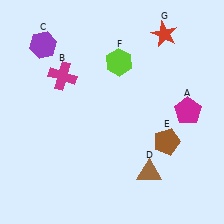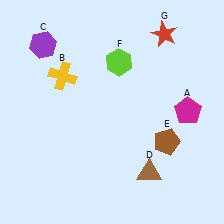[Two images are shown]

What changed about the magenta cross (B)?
In Image 1, B is magenta. In Image 2, it changed to yellow.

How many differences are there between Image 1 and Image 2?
There is 1 difference between the two images.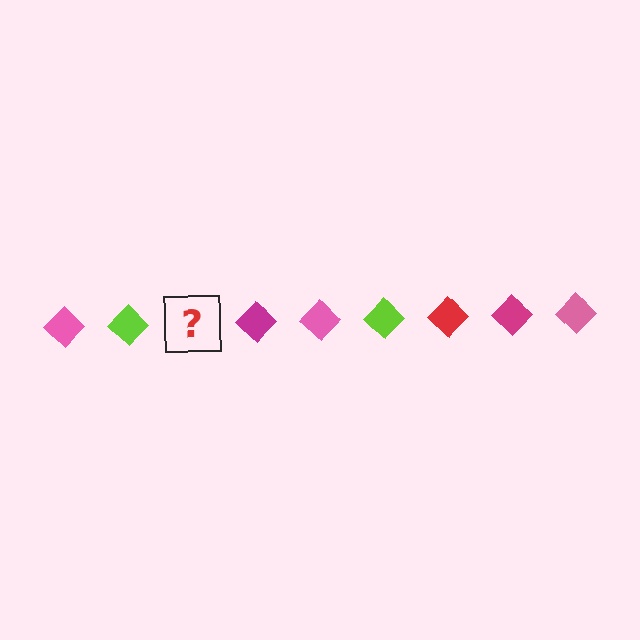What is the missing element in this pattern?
The missing element is a red diamond.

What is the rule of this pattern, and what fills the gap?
The rule is that the pattern cycles through pink, lime, red, magenta diamonds. The gap should be filled with a red diamond.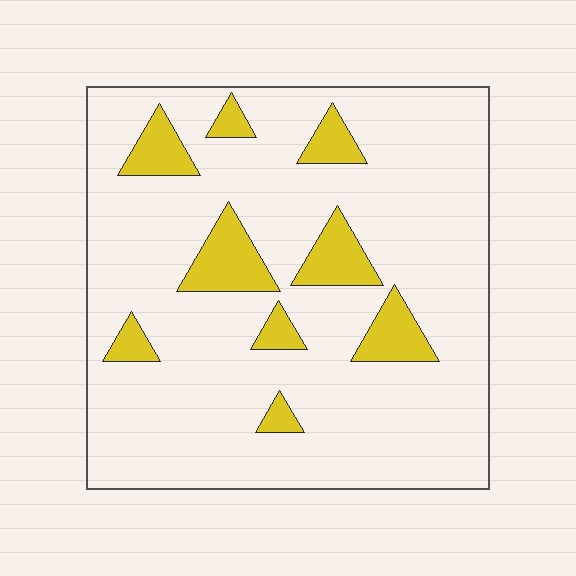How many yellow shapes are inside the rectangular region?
9.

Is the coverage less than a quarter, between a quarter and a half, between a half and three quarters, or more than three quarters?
Less than a quarter.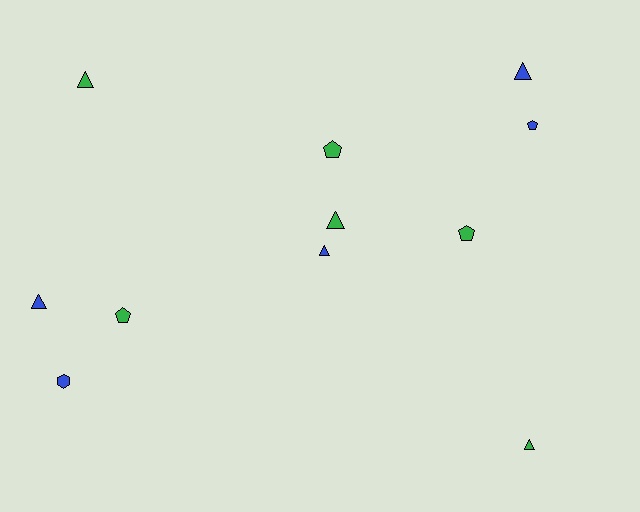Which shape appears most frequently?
Triangle, with 6 objects.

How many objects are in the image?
There are 11 objects.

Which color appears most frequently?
Green, with 6 objects.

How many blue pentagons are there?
There is 1 blue pentagon.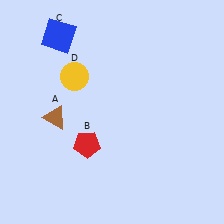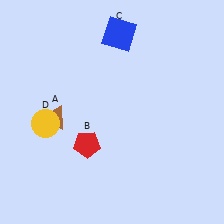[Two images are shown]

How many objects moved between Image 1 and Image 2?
2 objects moved between the two images.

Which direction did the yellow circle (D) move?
The yellow circle (D) moved down.